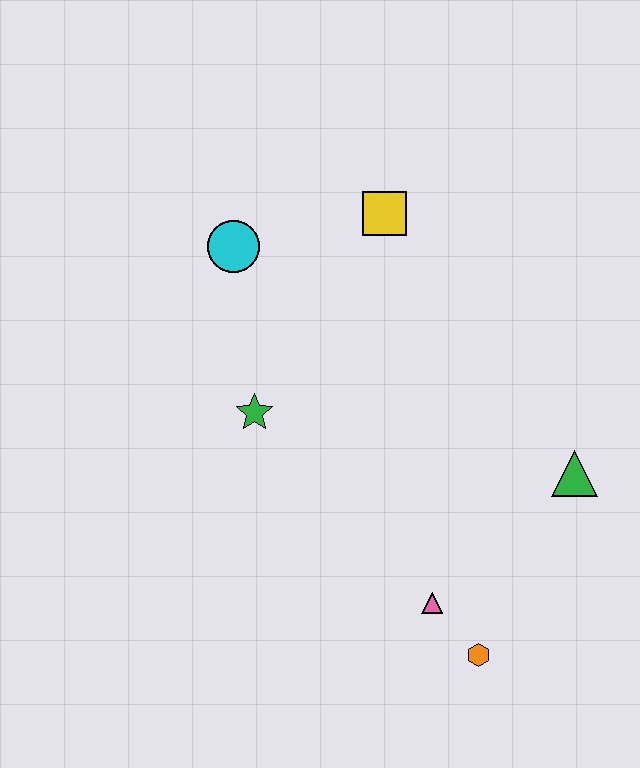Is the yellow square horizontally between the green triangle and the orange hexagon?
No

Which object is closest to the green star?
The cyan circle is closest to the green star.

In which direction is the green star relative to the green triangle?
The green star is to the left of the green triangle.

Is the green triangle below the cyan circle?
Yes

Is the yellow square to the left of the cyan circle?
No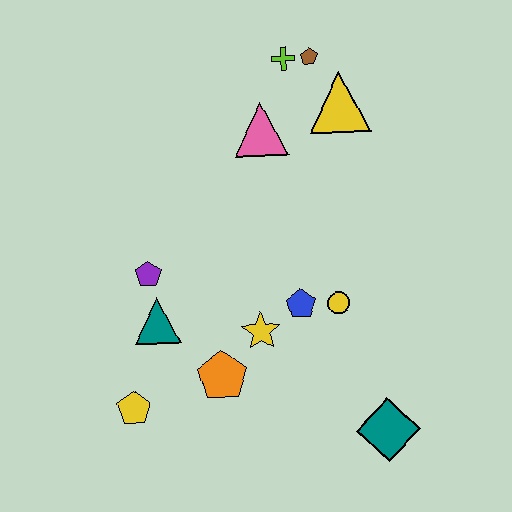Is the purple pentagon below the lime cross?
Yes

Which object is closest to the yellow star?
The blue pentagon is closest to the yellow star.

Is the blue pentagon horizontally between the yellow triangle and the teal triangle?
Yes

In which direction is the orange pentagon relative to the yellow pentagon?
The orange pentagon is to the right of the yellow pentagon.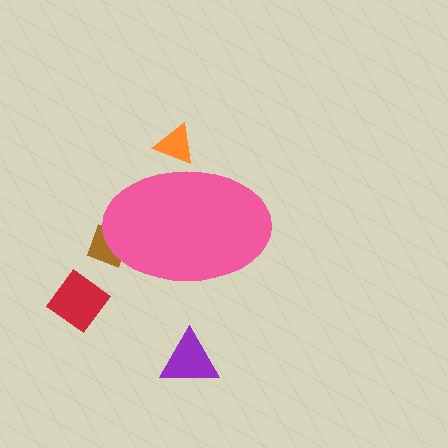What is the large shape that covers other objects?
A pink ellipse.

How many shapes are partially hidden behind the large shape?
2 shapes are partially hidden.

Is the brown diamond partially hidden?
Yes, the brown diamond is partially hidden behind the pink ellipse.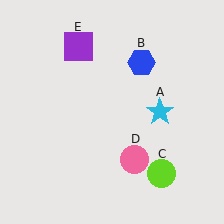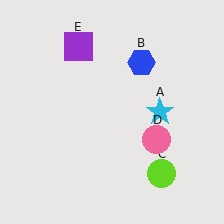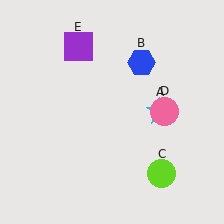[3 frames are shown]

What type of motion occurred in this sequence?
The pink circle (object D) rotated counterclockwise around the center of the scene.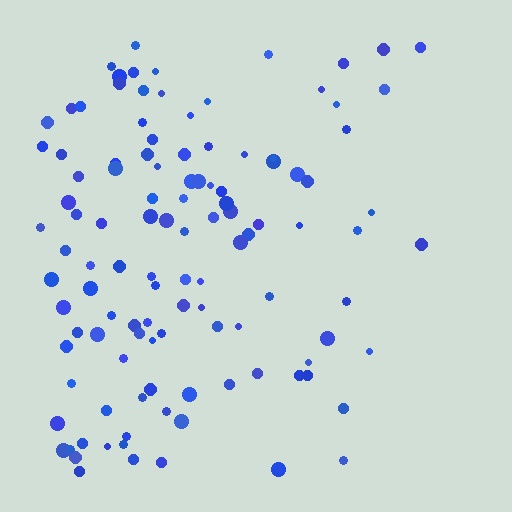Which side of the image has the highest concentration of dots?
The left.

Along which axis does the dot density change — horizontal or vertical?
Horizontal.